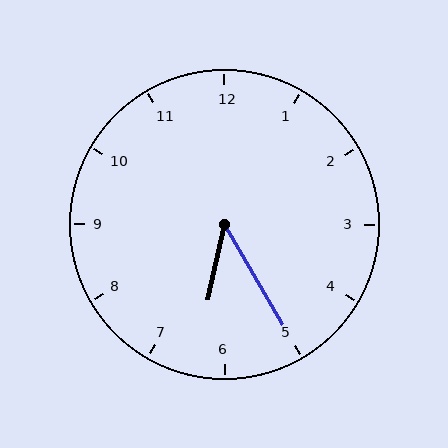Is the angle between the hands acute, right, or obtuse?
It is acute.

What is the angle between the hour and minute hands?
Approximately 42 degrees.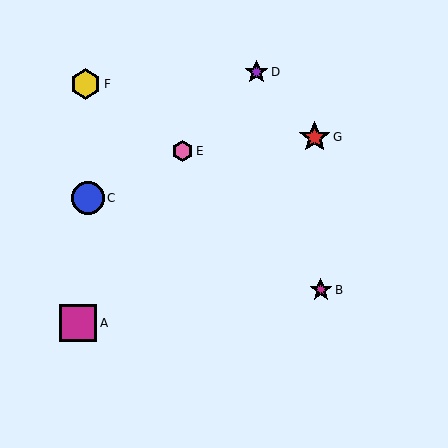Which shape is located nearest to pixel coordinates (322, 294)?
The magenta star (labeled B) at (321, 290) is nearest to that location.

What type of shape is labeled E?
Shape E is a pink hexagon.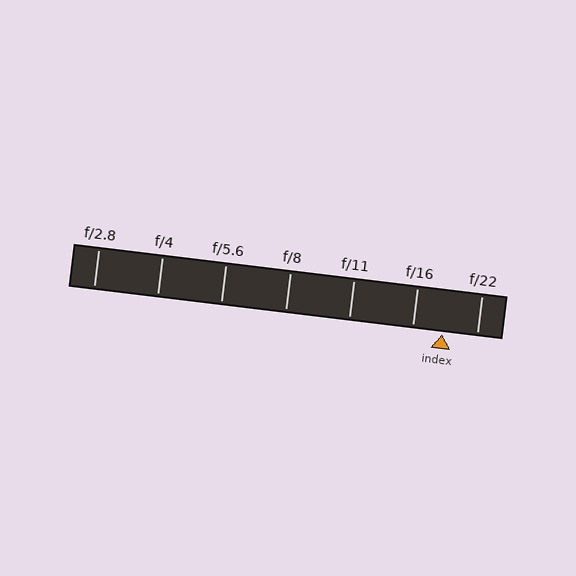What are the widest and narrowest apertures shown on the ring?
The widest aperture shown is f/2.8 and the narrowest is f/22.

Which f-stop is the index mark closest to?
The index mark is closest to f/16.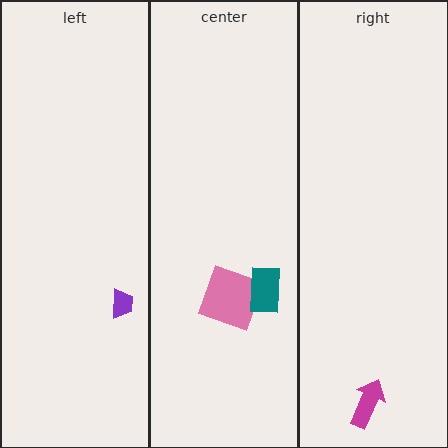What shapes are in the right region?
The magenta arrow.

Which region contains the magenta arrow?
The right region.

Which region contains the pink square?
The center region.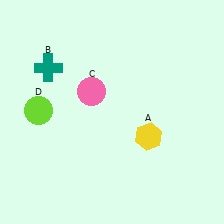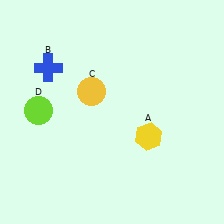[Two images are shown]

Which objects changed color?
B changed from teal to blue. C changed from pink to yellow.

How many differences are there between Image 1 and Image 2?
There are 2 differences between the two images.